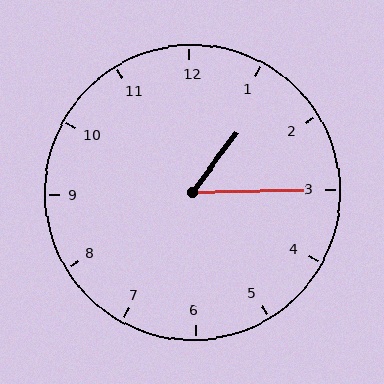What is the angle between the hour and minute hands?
Approximately 52 degrees.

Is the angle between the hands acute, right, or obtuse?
It is acute.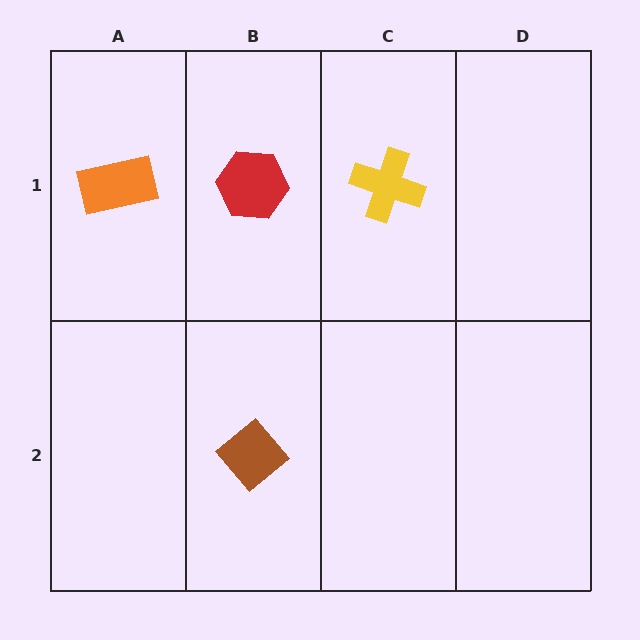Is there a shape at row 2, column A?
No, that cell is empty.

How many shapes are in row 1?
3 shapes.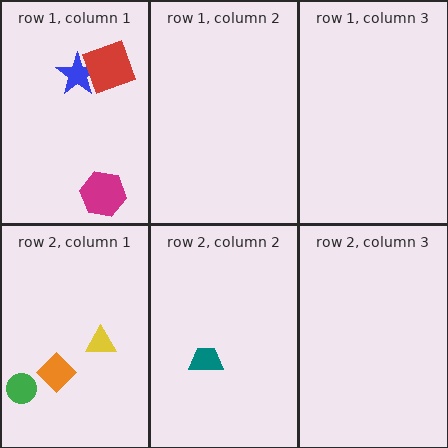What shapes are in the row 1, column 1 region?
The blue star, the red square, the magenta hexagon.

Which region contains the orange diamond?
The row 2, column 1 region.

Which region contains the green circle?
The row 2, column 1 region.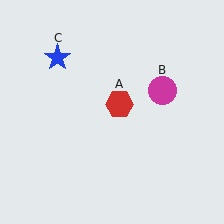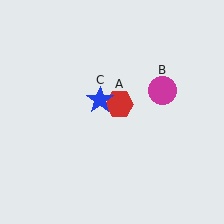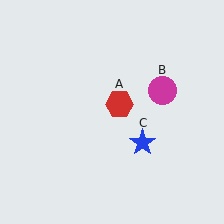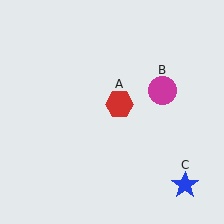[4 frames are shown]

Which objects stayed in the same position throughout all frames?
Red hexagon (object A) and magenta circle (object B) remained stationary.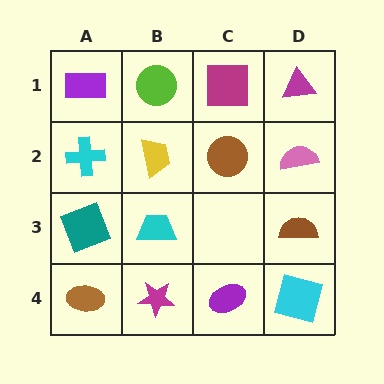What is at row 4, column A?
A brown ellipse.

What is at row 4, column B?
A magenta star.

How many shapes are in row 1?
4 shapes.